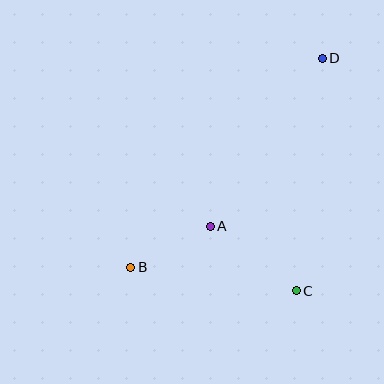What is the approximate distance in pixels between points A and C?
The distance between A and C is approximately 108 pixels.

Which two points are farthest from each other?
Points B and D are farthest from each other.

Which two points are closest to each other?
Points A and B are closest to each other.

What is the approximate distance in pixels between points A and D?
The distance between A and D is approximately 201 pixels.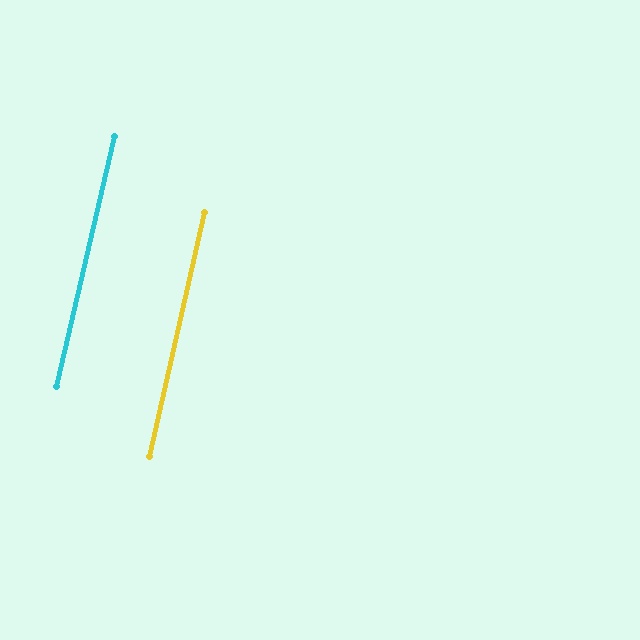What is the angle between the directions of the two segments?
Approximately 0 degrees.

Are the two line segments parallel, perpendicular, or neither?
Parallel — their directions differ by only 0.3°.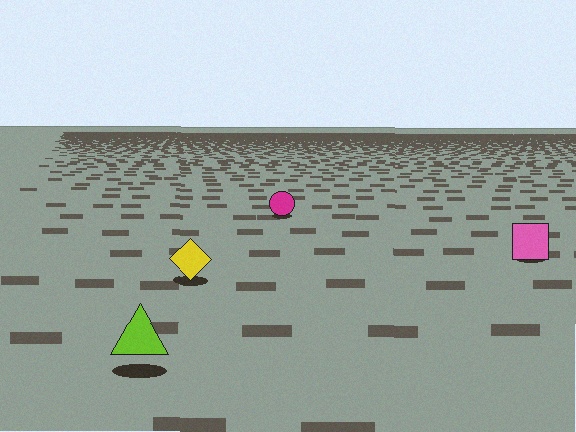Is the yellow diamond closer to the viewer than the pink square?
Yes. The yellow diamond is closer — you can tell from the texture gradient: the ground texture is coarser near it.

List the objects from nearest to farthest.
From nearest to farthest: the lime triangle, the yellow diamond, the pink square, the magenta circle.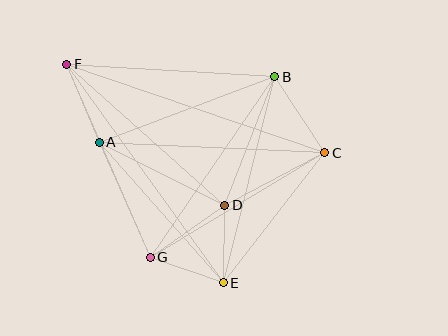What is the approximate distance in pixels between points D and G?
The distance between D and G is approximately 91 pixels.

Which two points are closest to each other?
Points E and G are closest to each other.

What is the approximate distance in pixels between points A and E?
The distance between A and E is approximately 188 pixels.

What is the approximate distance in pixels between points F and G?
The distance between F and G is approximately 210 pixels.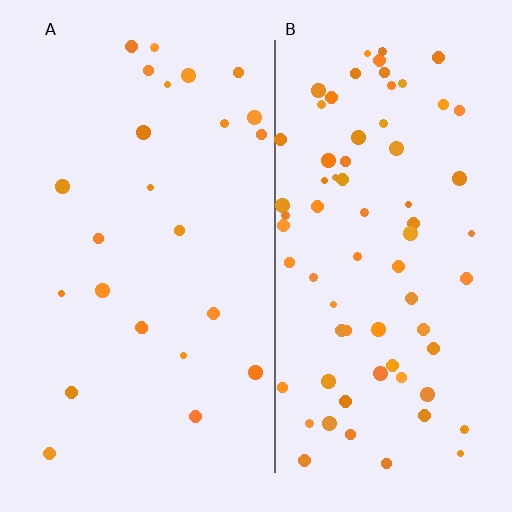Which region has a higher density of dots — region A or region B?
B (the right).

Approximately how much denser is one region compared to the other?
Approximately 2.9× — region B over region A.